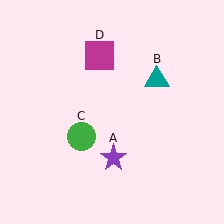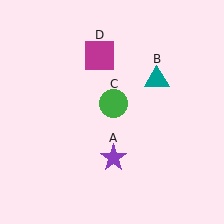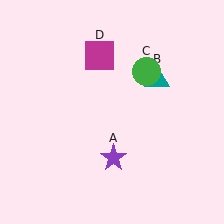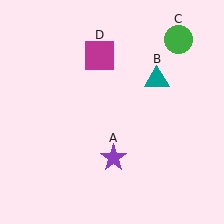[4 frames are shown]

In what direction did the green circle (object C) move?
The green circle (object C) moved up and to the right.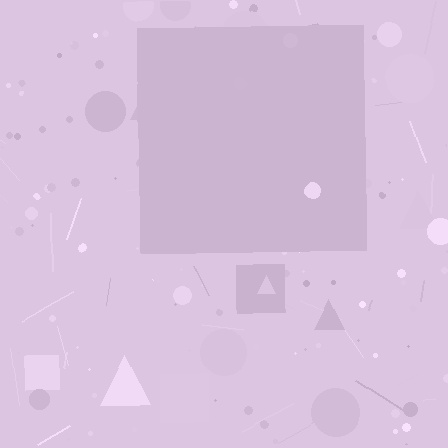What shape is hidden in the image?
A square is hidden in the image.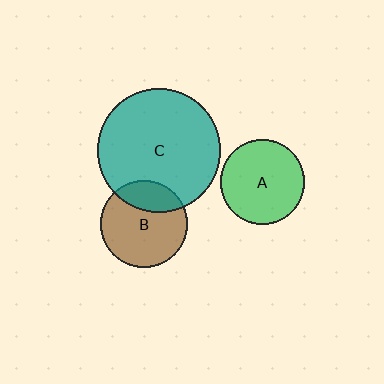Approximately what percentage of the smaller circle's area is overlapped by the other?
Approximately 25%.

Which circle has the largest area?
Circle C (teal).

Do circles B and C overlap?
Yes.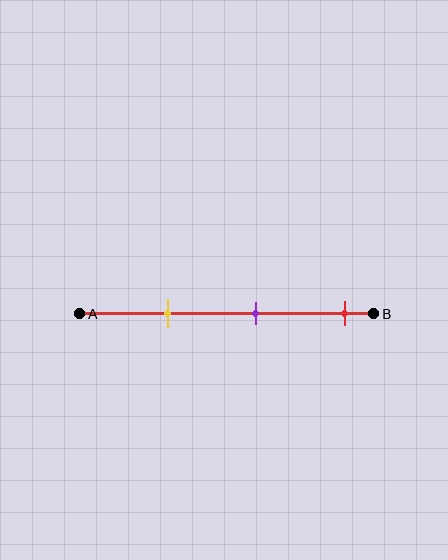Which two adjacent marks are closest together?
The yellow and purple marks are the closest adjacent pair.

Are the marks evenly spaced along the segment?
Yes, the marks are approximately evenly spaced.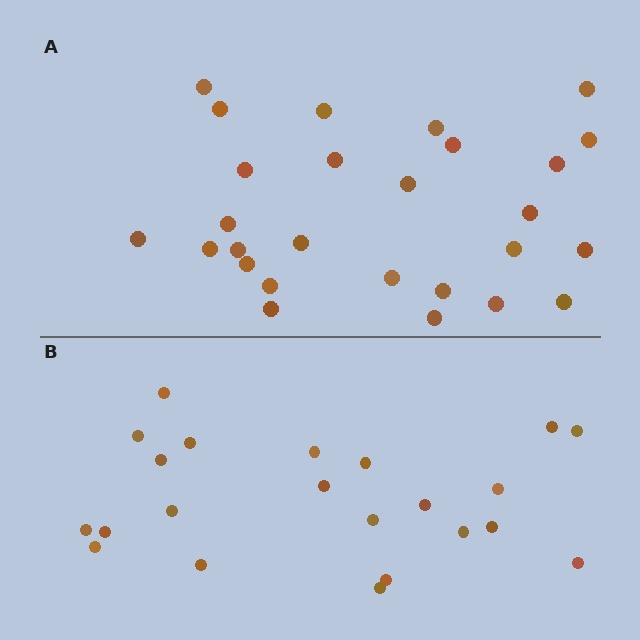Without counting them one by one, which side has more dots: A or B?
Region A (the top region) has more dots.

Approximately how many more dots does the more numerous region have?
Region A has about 5 more dots than region B.